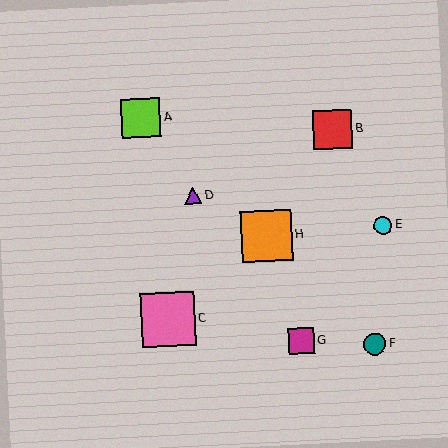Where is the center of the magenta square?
The center of the magenta square is at (301, 341).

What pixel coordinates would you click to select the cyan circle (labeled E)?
Click at (383, 225) to select the cyan circle E.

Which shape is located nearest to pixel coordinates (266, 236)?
The orange square (labeled H) at (266, 236) is nearest to that location.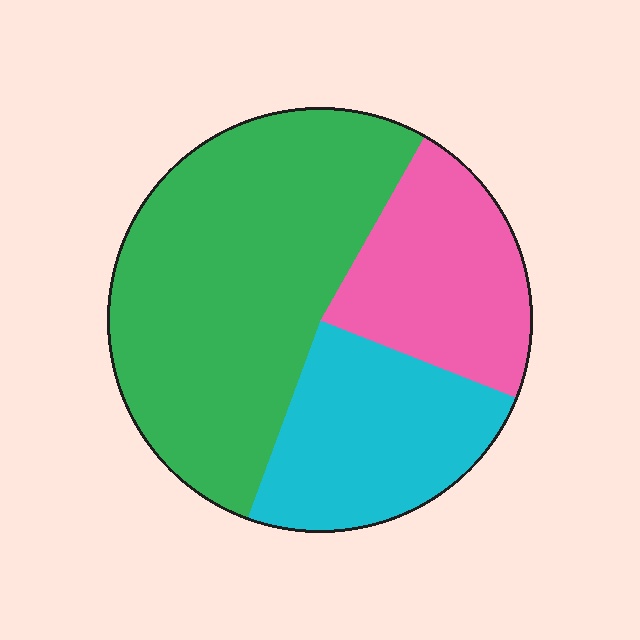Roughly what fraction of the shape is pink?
Pink covers 23% of the shape.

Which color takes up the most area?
Green, at roughly 55%.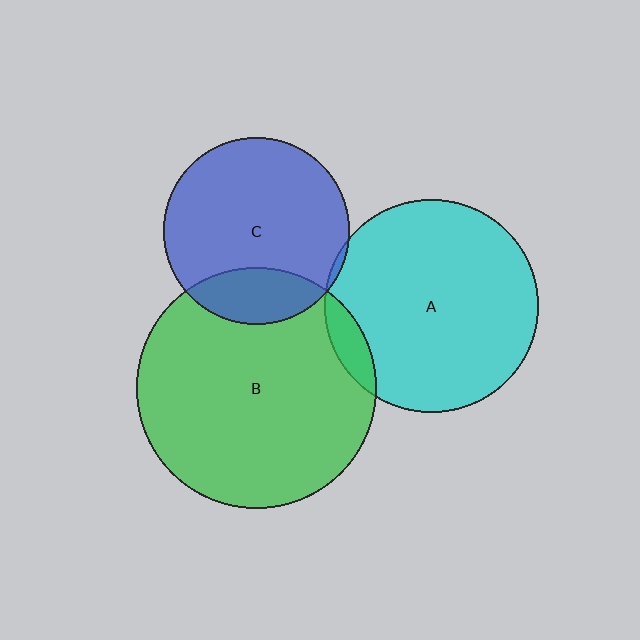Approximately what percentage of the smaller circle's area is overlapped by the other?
Approximately 5%.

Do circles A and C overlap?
Yes.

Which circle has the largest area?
Circle B (green).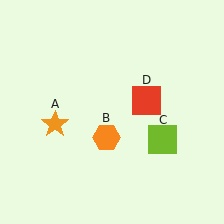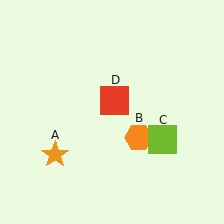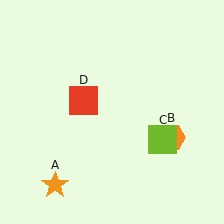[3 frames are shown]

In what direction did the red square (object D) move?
The red square (object D) moved left.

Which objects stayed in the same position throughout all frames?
Lime square (object C) remained stationary.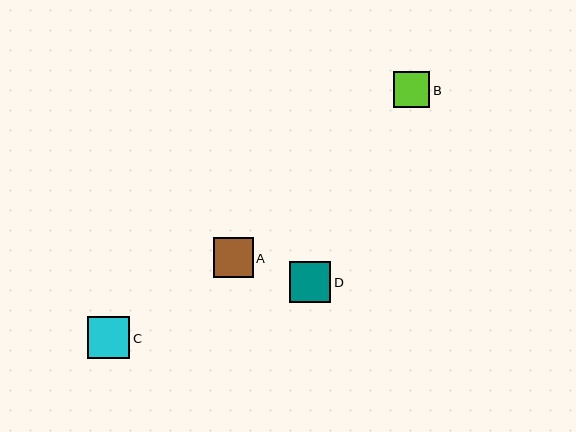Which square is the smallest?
Square B is the smallest with a size of approximately 36 pixels.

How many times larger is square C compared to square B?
Square C is approximately 1.2 times the size of square B.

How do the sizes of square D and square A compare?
Square D and square A are approximately the same size.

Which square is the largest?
Square C is the largest with a size of approximately 42 pixels.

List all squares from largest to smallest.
From largest to smallest: C, D, A, B.